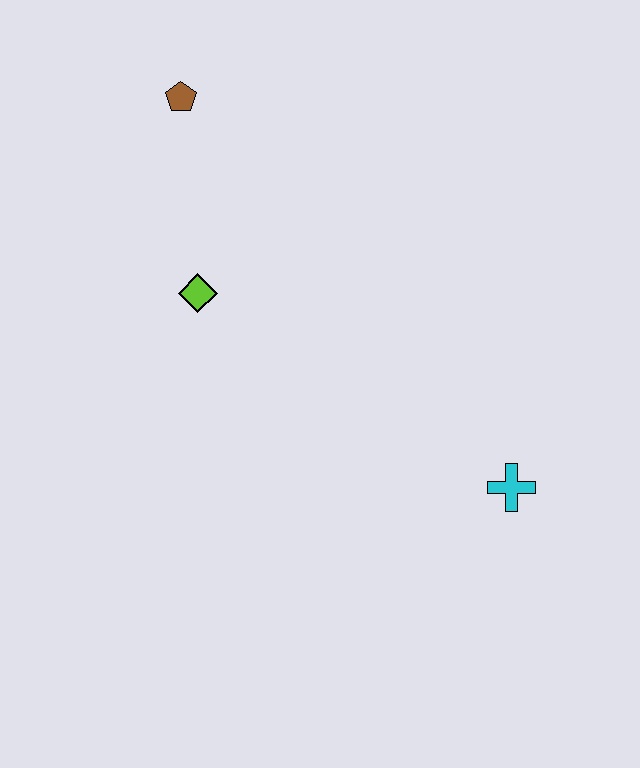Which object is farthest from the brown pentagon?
The cyan cross is farthest from the brown pentagon.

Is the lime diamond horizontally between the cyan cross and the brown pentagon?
Yes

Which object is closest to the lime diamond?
The brown pentagon is closest to the lime diamond.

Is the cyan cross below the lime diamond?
Yes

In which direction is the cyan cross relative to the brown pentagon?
The cyan cross is below the brown pentagon.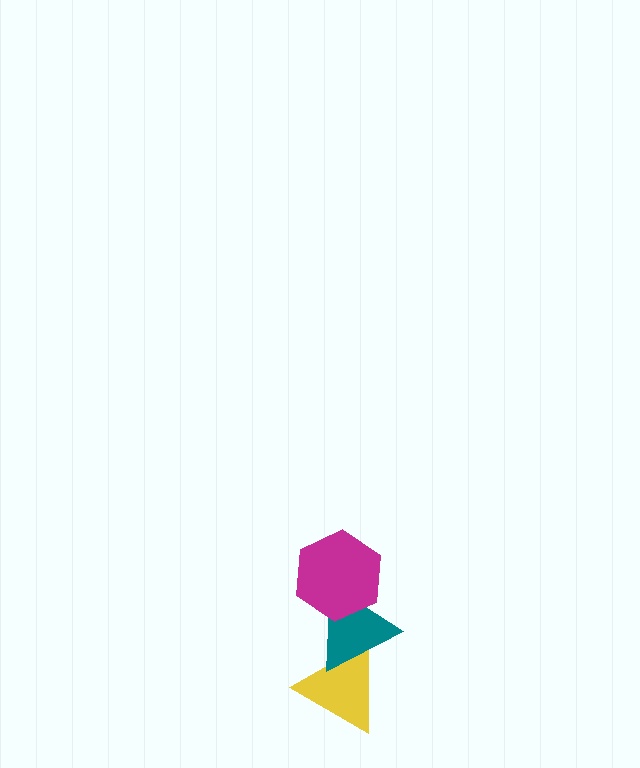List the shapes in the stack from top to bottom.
From top to bottom: the magenta hexagon, the teal triangle, the yellow triangle.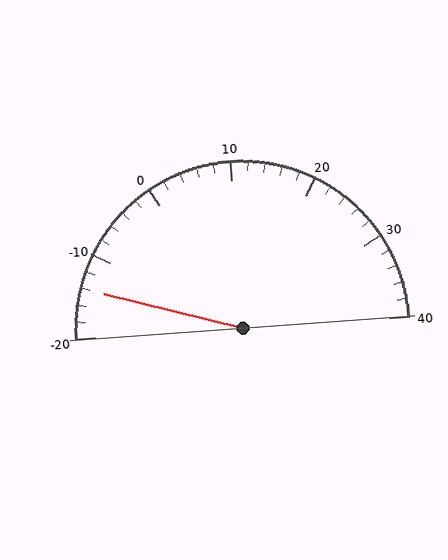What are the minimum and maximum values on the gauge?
The gauge ranges from -20 to 40.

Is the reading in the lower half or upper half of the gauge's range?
The reading is in the lower half of the range (-20 to 40).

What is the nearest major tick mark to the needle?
The nearest major tick mark is -10.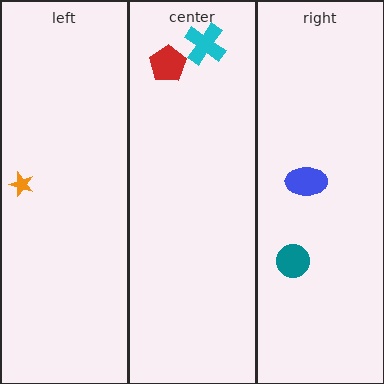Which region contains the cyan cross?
The center region.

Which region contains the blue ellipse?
The right region.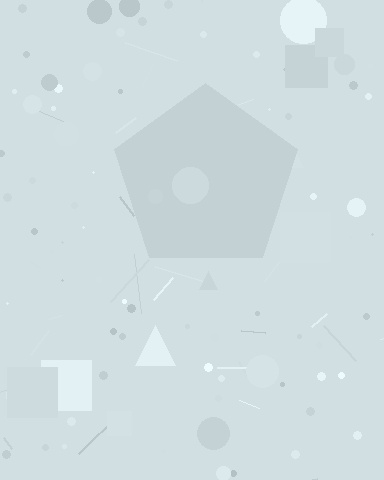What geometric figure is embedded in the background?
A pentagon is embedded in the background.